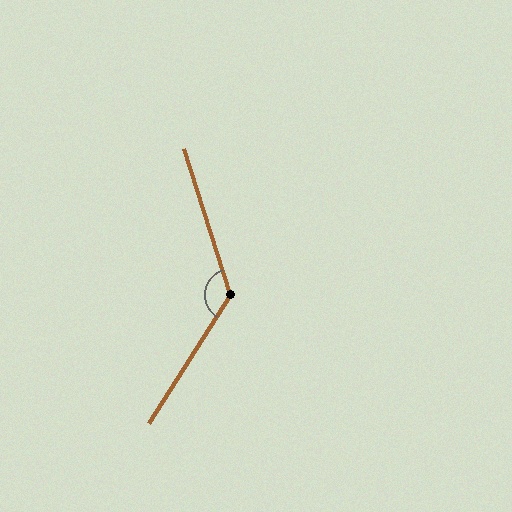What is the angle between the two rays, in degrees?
Approximately 130 degrees.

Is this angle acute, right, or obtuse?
It is obtuse.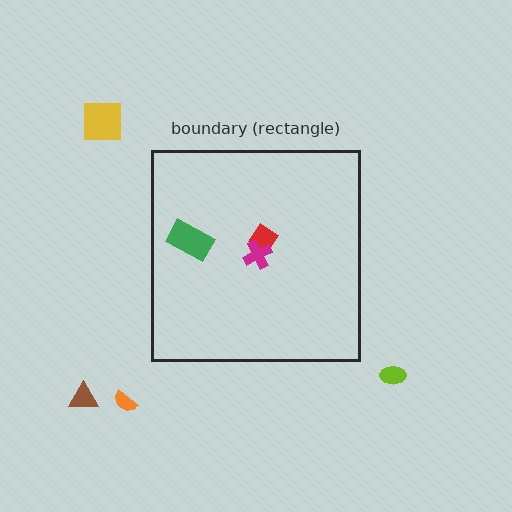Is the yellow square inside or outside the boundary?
Outside.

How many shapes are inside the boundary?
3 inside, 4 outside.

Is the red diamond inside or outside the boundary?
Inside.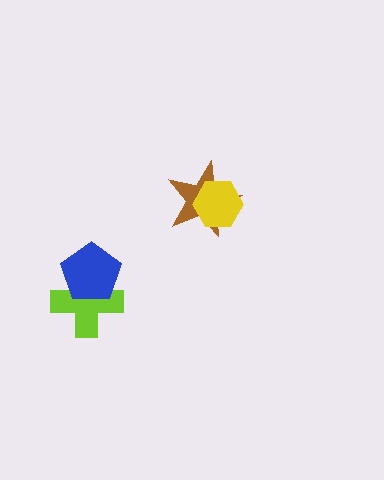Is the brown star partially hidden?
Yes, it is partially covered by another shape.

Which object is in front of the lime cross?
The blue pentagon is in front of the lime cross.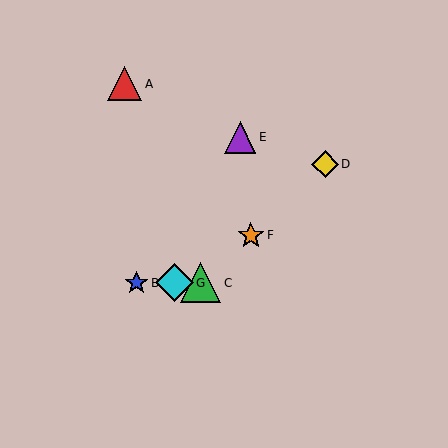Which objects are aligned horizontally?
Objects B, C, G are aligned horizontally.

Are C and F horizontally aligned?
No, C is at y≈283 and F is at y≈235.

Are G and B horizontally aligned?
Yes, both are at y≈283.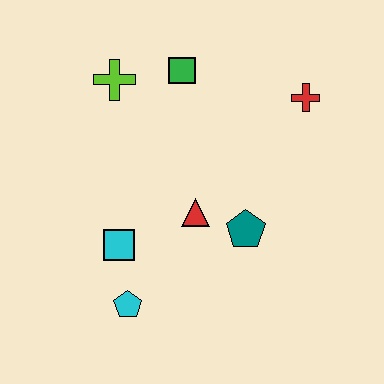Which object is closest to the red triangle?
The teal pentagon is closest to the red triangle.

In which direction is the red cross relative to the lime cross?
The red cross is to the right of the lime cross.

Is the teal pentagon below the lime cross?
Yes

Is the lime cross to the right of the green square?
No